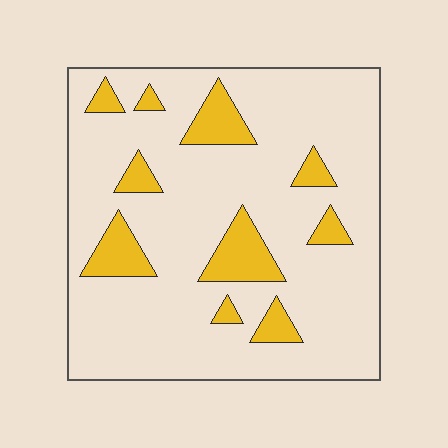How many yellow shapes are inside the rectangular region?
10.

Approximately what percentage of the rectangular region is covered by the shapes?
Approximately 15%.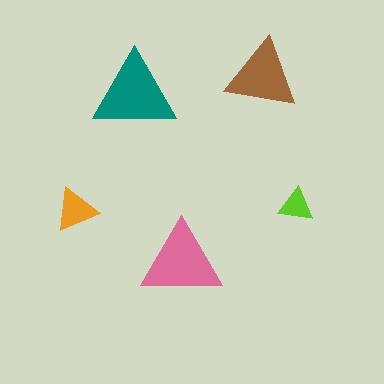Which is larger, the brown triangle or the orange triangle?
The brown one.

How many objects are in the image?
There are 5 objects in the image.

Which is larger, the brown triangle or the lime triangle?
The brown one.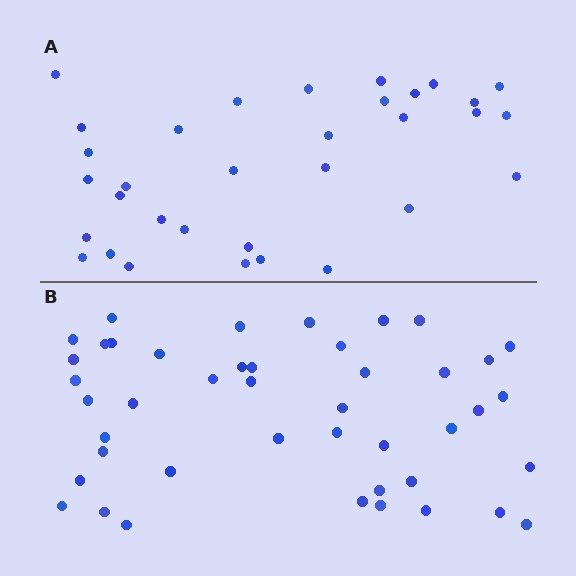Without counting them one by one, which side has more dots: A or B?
Region B (the bottom region) has more dots.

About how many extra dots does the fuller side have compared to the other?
Region B has roughly 12 or so more dots than region A.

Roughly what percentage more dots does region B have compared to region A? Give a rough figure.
About 35% more.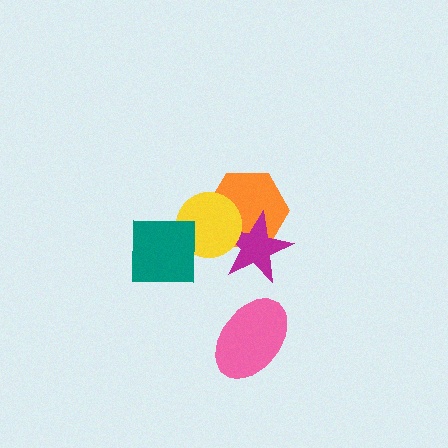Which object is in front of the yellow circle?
The teal square is in front of the yellow circle.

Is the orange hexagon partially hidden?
Yes, it is partially covered by another shape.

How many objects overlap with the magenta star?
2 objects overlap with the magenta star.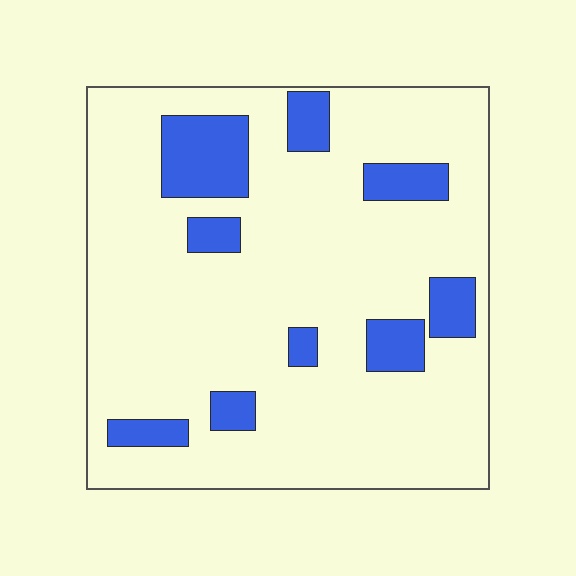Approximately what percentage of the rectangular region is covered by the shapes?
Approximately 15%.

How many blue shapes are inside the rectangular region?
9.